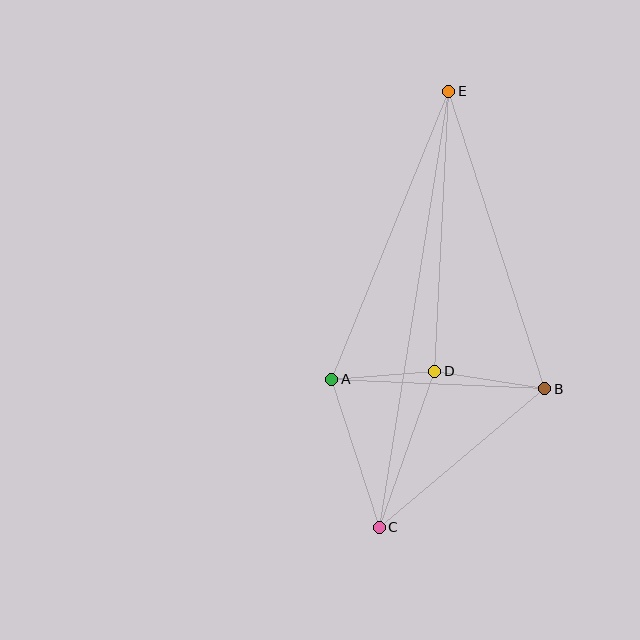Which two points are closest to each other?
Points A and D are closest to each other.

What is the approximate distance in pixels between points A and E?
The distance between A and E is approximately 311 pixels.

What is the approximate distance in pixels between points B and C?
The distance between B and C is approximately 216 pixels.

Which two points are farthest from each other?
Points C and E are farthest from each other.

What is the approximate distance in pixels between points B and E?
The distance between B and E is approximately 313 pixels.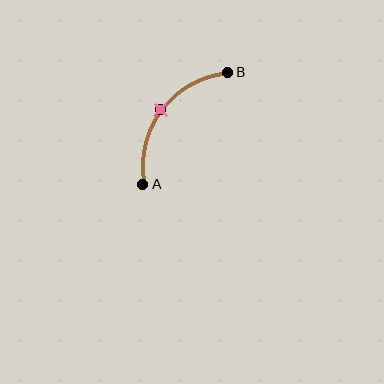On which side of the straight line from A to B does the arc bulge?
The arc bulges above and to the left of the straight line connecting A and B.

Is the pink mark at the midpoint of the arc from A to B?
Yes. The pink mark lies on the arc at equal arc-length from both A and B — it is the arc midpoint.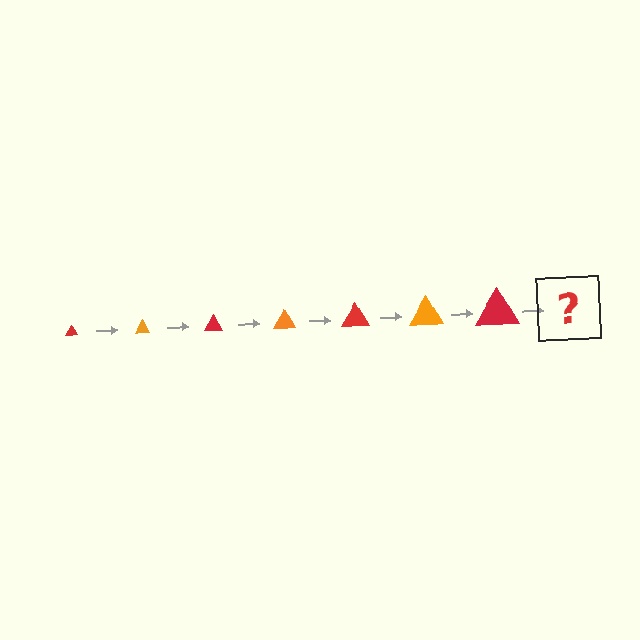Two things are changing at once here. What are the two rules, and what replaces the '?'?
The two rules are that the triangle grows larger each step and the color cycles through red and orange. The '?' should be an orange triangle, larger than the previous one.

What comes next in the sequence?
The next element should be an orange triangle, larger than the previous one.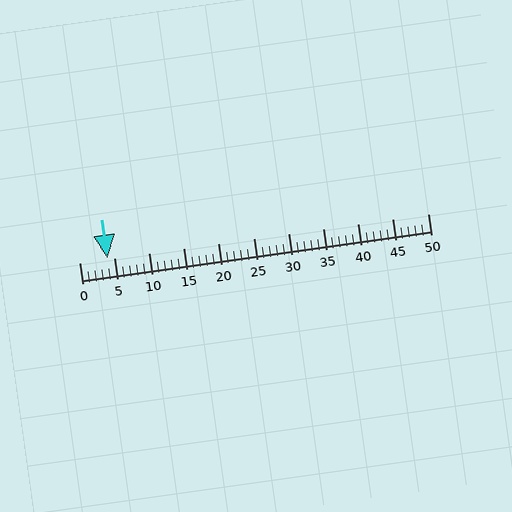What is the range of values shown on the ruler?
The ruler shows values from 0 to 50.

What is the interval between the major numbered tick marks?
The major tick marks are spaced 5 units apart.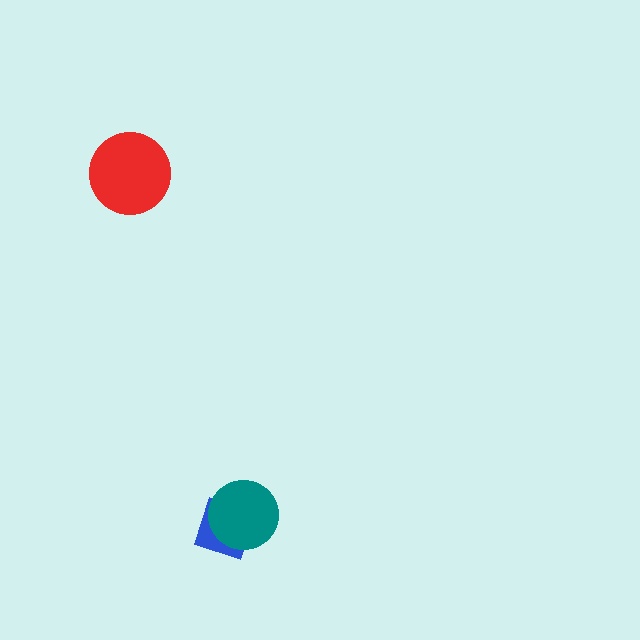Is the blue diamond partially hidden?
Yes, it is partially covered by another shape.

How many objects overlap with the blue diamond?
1 object overlaps with the blue diamond.